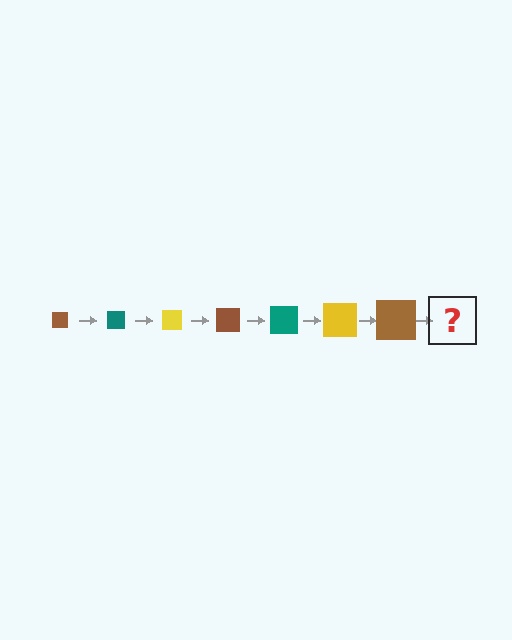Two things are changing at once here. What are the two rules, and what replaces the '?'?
The two rules are that the square grows larger each step and the color cycles through brown, teal, and yellow. The '?' should be a teal square, larger than the previous one.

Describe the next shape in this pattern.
It should be a teal square, larger than the previous one.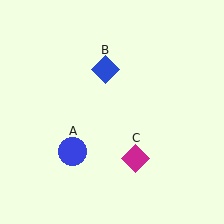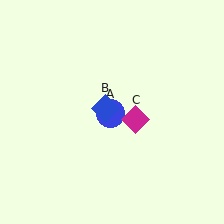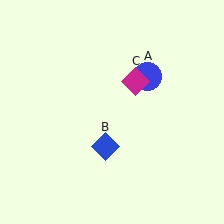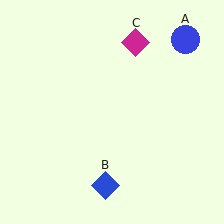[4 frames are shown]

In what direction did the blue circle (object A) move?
The blue circle (object A) moved up and to the right.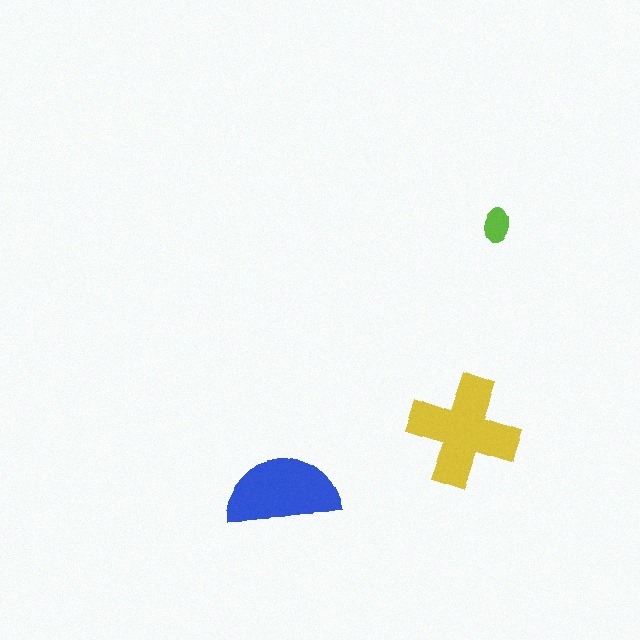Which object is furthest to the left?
The blue semicircle is leftmost.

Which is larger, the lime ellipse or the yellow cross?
The yellow cross.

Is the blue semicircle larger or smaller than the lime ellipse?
Larger.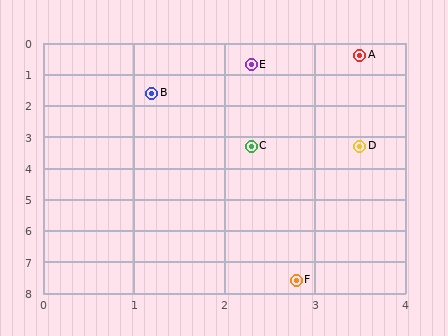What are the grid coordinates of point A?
Point A is at approximately (3.5, 0.4).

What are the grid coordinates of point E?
Point E is at approximately (2.3, 0.7).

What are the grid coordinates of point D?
Point D is at approximately (3.5, 3.3).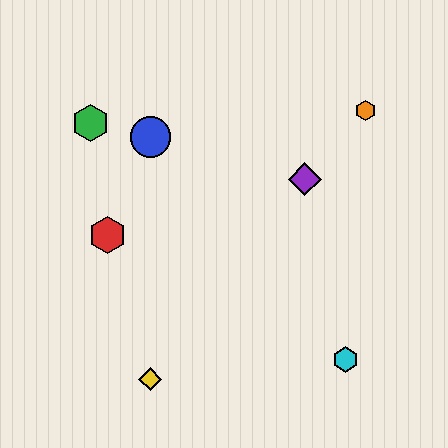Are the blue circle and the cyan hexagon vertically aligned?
No, the blue circle is at x≈150 and the cyan hexagon is at x≈345.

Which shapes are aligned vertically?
The blue circle, the yellow diamond are aligned vertically.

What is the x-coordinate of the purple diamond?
The purple diamond is at x≈305.